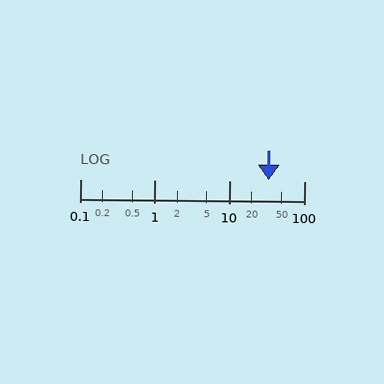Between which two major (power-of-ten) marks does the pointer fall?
The pointer is between 10 and 100.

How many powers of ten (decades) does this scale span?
The scale spans 3 decades, from 0.1 to 100.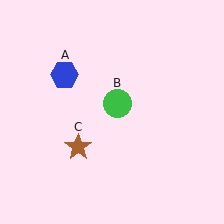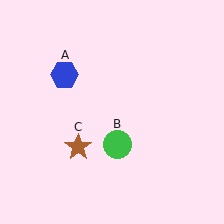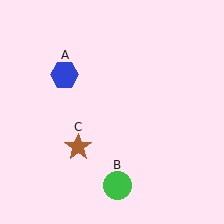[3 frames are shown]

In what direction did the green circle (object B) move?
The green circle (object B) moved down.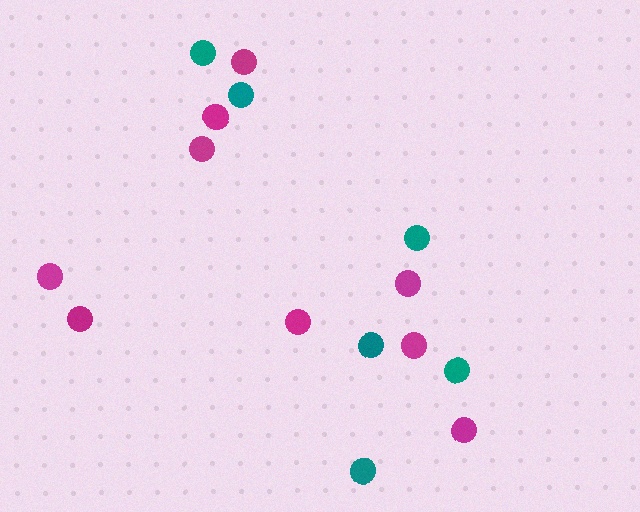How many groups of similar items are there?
There are 2 groups: one group of magenta circles (9) and one group of teal circles (6).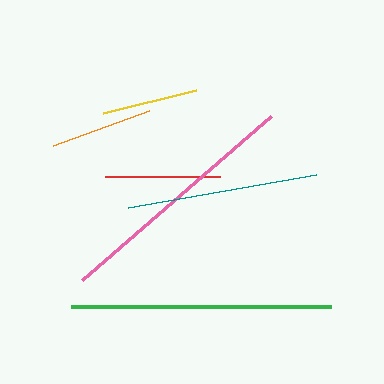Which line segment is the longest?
The green line is the longest at approximately 260 pixels.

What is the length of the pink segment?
The pink segment is approximately 250 pixels long.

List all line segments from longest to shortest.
From longest to shortest: green, pink, teal, red, orange, yellow.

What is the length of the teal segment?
The teal segment is approximately 191 pixels long.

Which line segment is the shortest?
The yellow line is the shortest at approximately 96 pixels.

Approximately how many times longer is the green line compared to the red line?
The green line is approximately 2.3 times the length of the red line.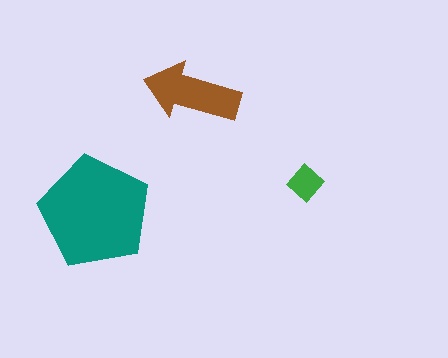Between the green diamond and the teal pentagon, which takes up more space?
The teal pentagon.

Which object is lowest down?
The teal pentagon is bottommost.